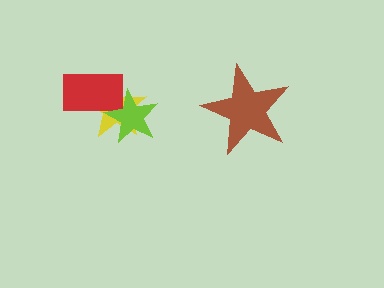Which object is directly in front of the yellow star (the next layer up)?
The red rectangle is directly in front of the yellow star.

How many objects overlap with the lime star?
2 objects overlap with the lime star.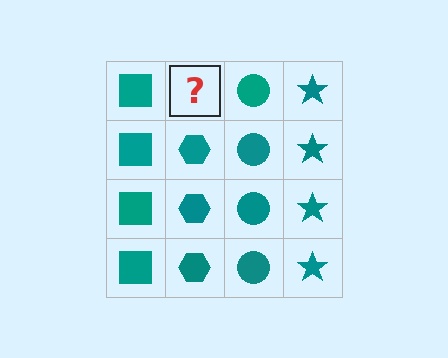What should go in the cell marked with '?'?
The missing cell should contain a teal hexagon.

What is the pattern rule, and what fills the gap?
The rule is that each column has a consistent shape. The gap should be filled with a teal hexagon.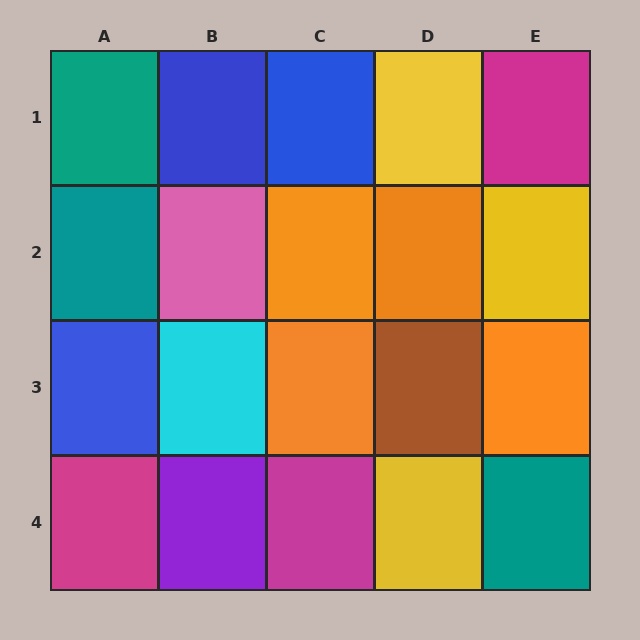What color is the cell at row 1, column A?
Teal.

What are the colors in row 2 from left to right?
Teal, pink, orange, orange, yellow.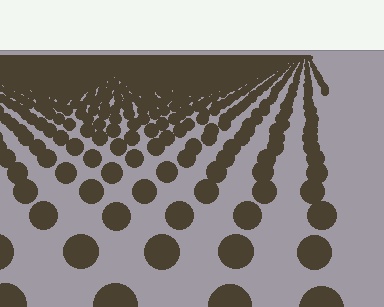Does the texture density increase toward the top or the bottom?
Density increases toward the top.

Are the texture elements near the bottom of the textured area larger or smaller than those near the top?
Larger. Near the bottom, elements are closer to the viewer and appear at a bigger on-screen size.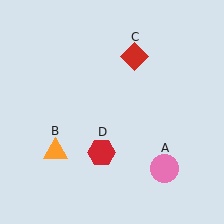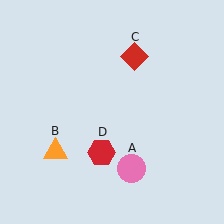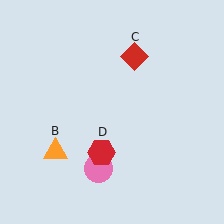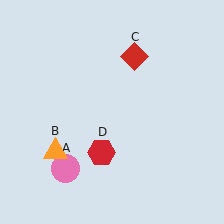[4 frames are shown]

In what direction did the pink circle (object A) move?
The pink circle (object A) moved left.